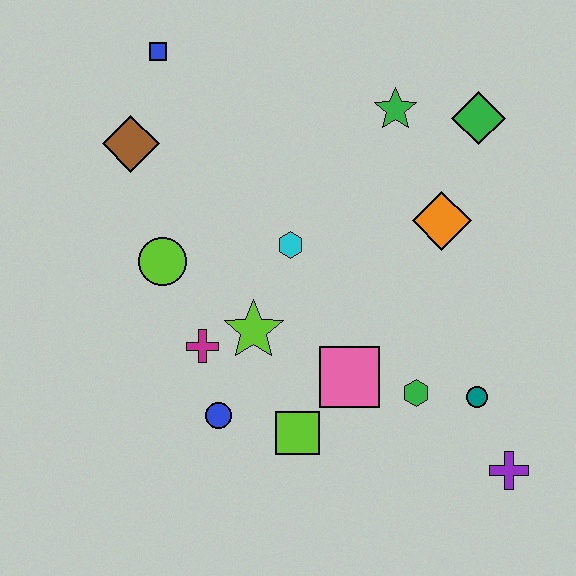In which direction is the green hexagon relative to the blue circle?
The green hexagon is to the right of the blue circle.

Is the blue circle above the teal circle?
No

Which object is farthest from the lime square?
The blue square is farthest from the lime square.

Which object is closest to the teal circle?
The green hexagon is closest to the teal circle.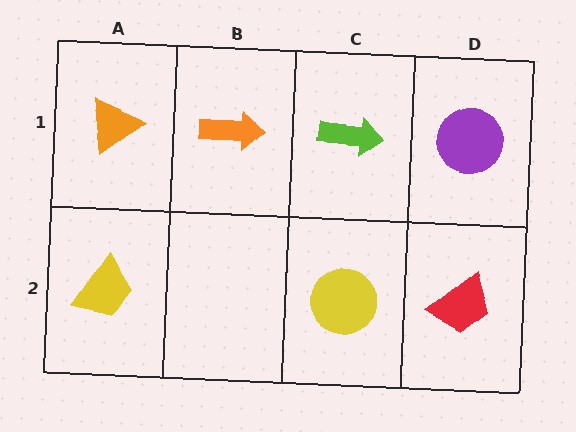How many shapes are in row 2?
3 shapes.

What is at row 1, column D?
A purple circle.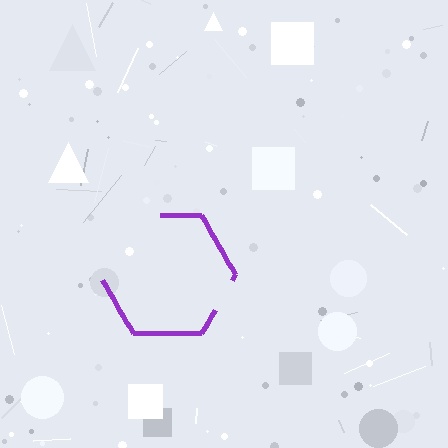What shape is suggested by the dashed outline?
The dashed outline suggests a hexagon.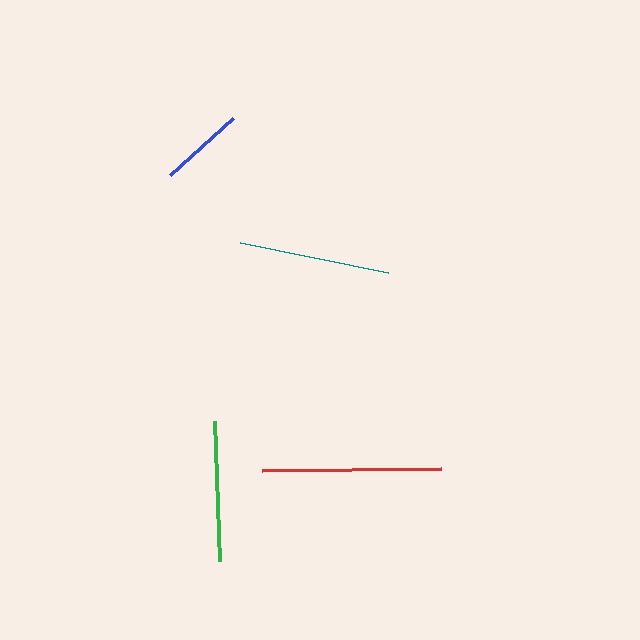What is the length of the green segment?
The green segment is approximately 140 pixels long.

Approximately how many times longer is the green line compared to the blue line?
The green line is approximately 1.7 times the length of the blue line.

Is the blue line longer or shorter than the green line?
The green line is longer than the blue line.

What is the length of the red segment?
The red segment is approximately 179 pixels long.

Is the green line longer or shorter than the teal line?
The teal line is longer than the green line.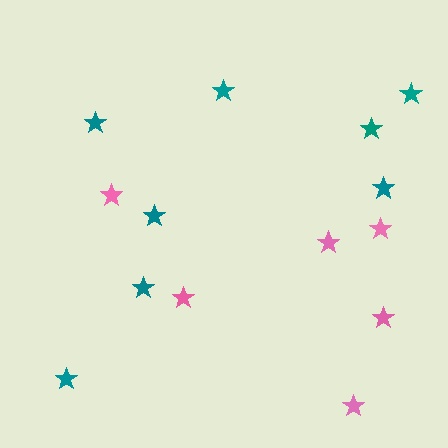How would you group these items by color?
There are 2 groups: one group of pink stars (6) and one group of teal stars (8).